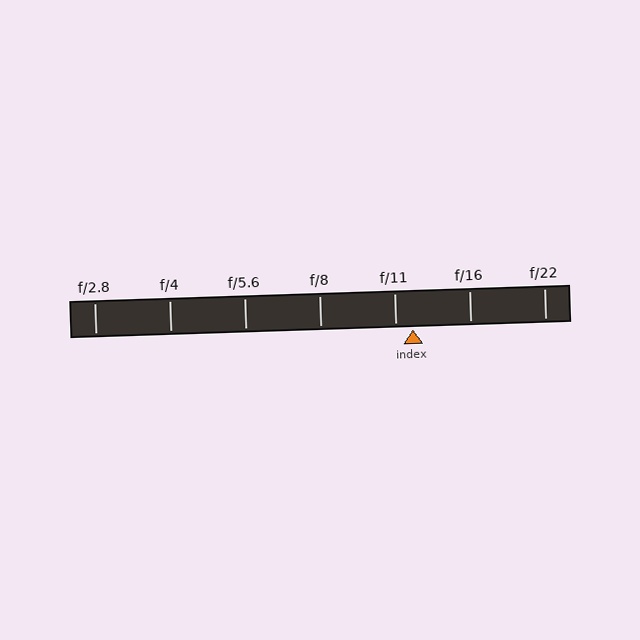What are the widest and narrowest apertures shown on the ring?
The widest aperture shown is f/2.8 and the narrowest is f/22.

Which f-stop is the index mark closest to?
The index mark is closest to f/11.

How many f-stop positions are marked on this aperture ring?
There are 7 f-stop positions marked.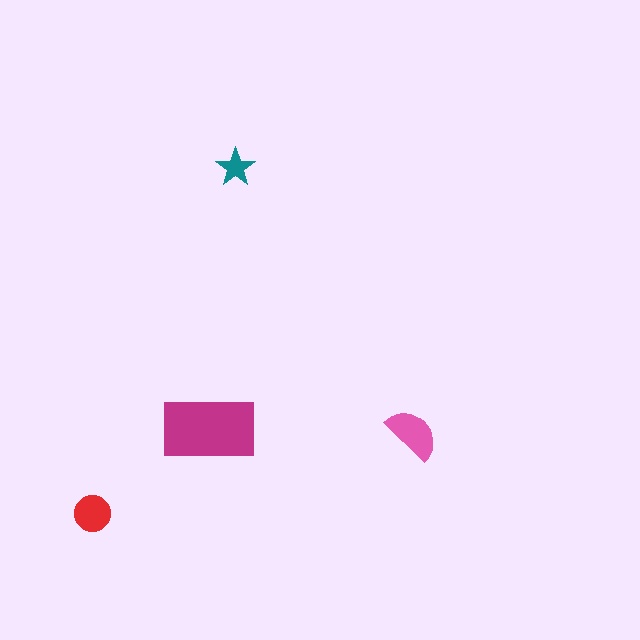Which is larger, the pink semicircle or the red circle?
The pink semicircle.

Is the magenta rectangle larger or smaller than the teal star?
Larger.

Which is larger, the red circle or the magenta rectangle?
The magenta rectangle.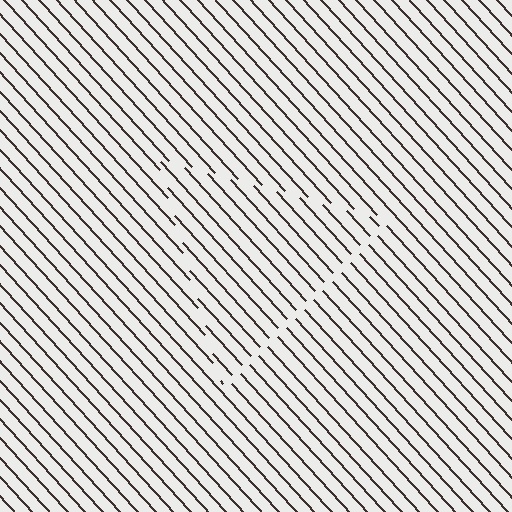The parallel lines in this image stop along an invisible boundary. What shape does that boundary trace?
An illusory triangle. The interior of the shape contains the same grating, shifted by half a period — the contour is defined by the phase discontinuity where line-ends from the inner and outer gratings abut.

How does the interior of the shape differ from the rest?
The interior of the shape contains the same grating, shifted by half a period — the contour is defined by the phase discontinuity where line-ends from the inner and outer gratings abut.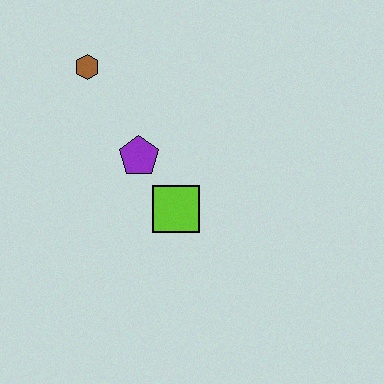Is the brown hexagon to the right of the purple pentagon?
No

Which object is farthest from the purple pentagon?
The brown hexagon is farthest from the purple pentagon.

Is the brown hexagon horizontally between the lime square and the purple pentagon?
No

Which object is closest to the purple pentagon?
The lime square is closest to the purple pentagon.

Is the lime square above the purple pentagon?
No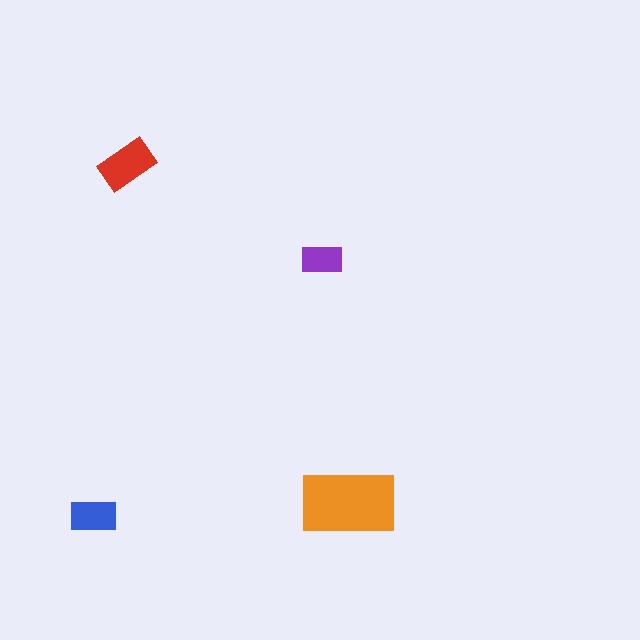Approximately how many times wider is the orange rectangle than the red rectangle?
About 1.5 times wider.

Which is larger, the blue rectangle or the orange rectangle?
The orange one.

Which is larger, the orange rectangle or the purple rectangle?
The orange one.